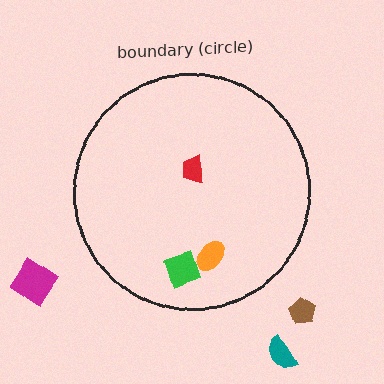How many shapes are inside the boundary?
3 inside, 3 outside.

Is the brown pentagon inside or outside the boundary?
Outside.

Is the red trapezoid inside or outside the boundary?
Inside.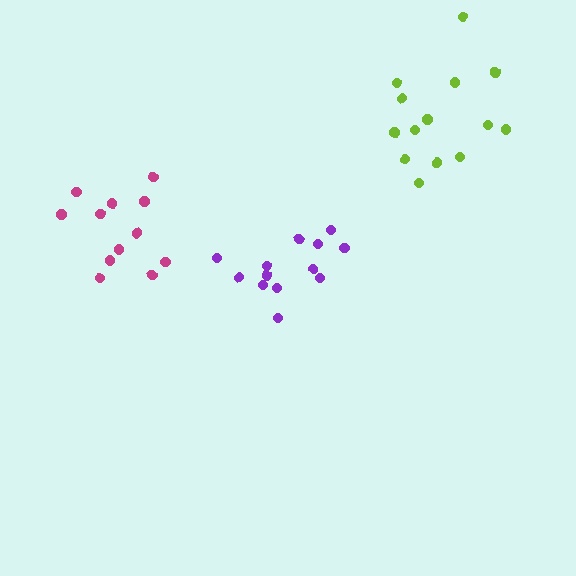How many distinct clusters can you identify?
There are 3 distinct clusters.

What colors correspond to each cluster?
The clusters are colored: purple, lime, magenta.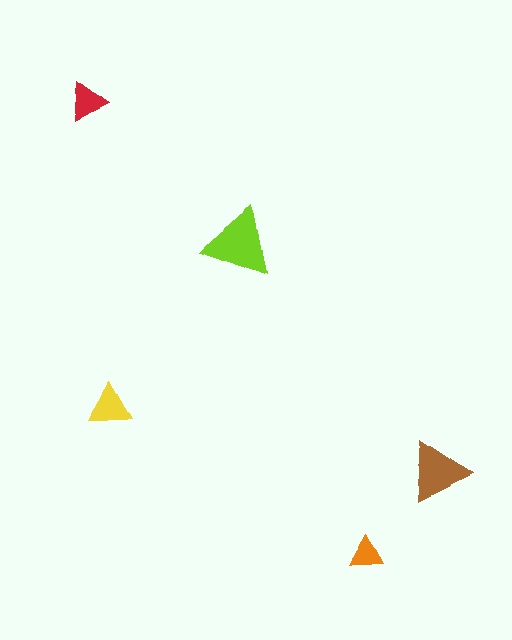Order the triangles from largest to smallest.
the lime one, the brown one, the yellow one, the red one, the orange one.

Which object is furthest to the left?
The red triangle is leftmost.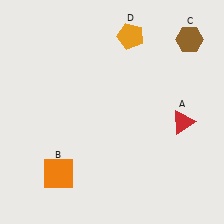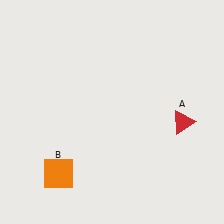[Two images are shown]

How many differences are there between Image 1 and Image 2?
There are 2 differences between the two images.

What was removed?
The orange pentagon (D), the brown hexagon (C) were removed in Image 2.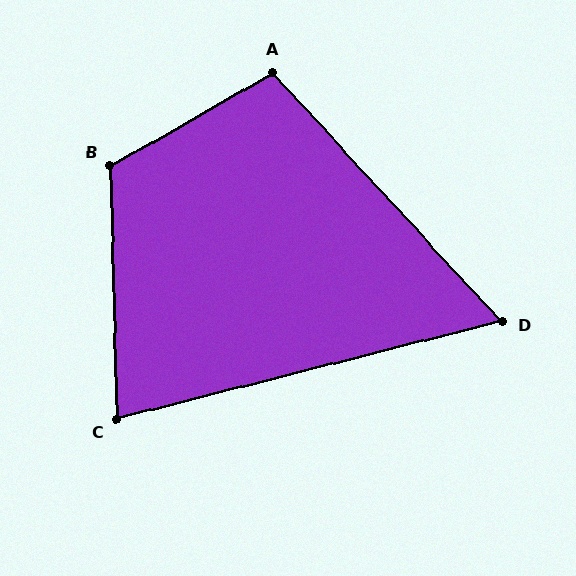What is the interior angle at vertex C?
Approximately 77 degrees (acute).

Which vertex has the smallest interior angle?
D, at approximately 62 degrees.